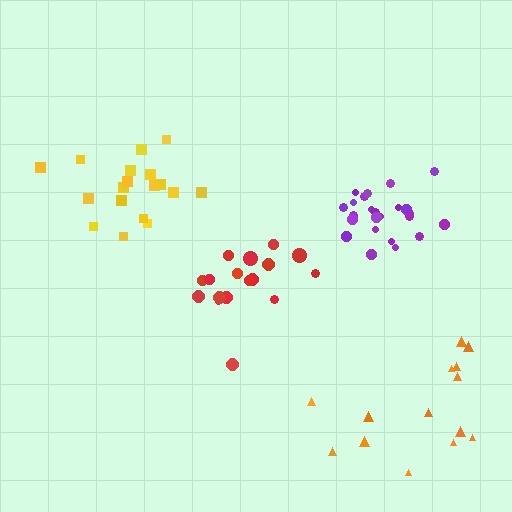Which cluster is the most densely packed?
Purple.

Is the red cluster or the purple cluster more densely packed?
Purple.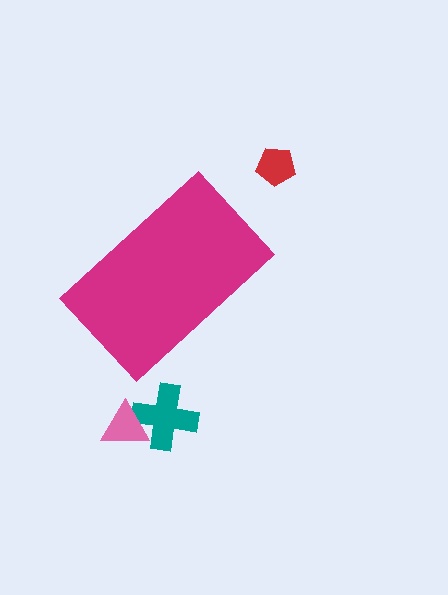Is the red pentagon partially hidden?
No, the red pentagon is fully visible.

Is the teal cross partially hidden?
No, the teal cross is fully visible.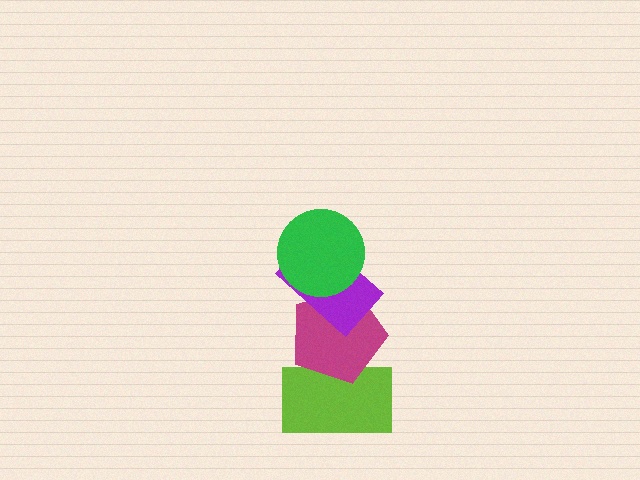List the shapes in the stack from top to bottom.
From top to bottom: the green circle, the purple rectangle, the magenta pentagon, the lime rectangle.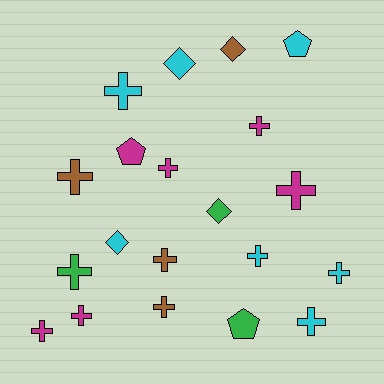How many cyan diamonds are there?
There are 2 cyan diamonds.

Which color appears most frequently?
Cyan, with 7 objects.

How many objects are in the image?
There are 20 objects.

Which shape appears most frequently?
Cross, with 13 objects.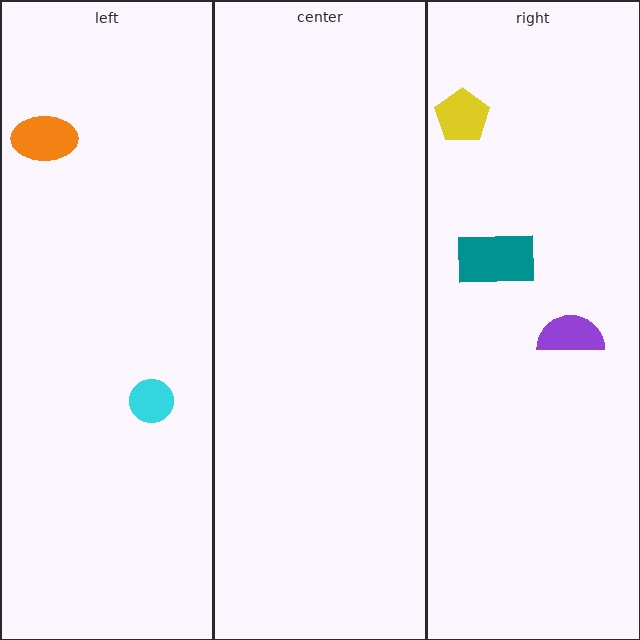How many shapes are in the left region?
2.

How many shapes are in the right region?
3.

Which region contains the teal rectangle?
The right region.